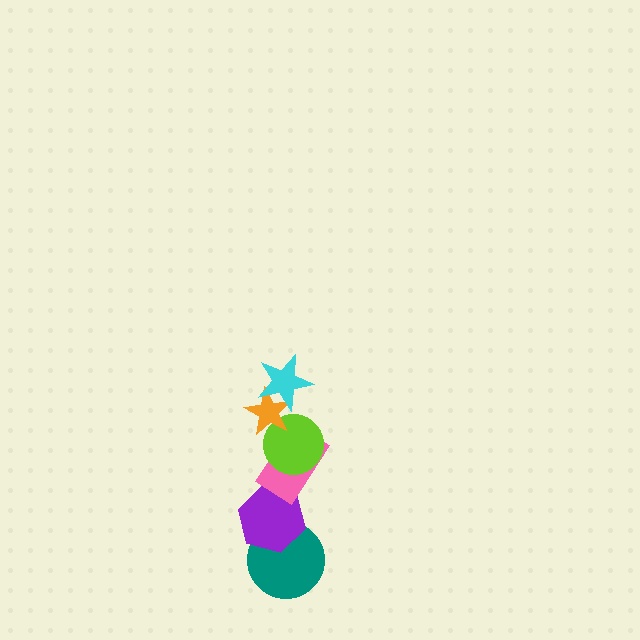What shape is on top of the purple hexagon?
The pink rectangle is on top of the purple hexagon.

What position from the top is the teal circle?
The teal circle is 6th from the top.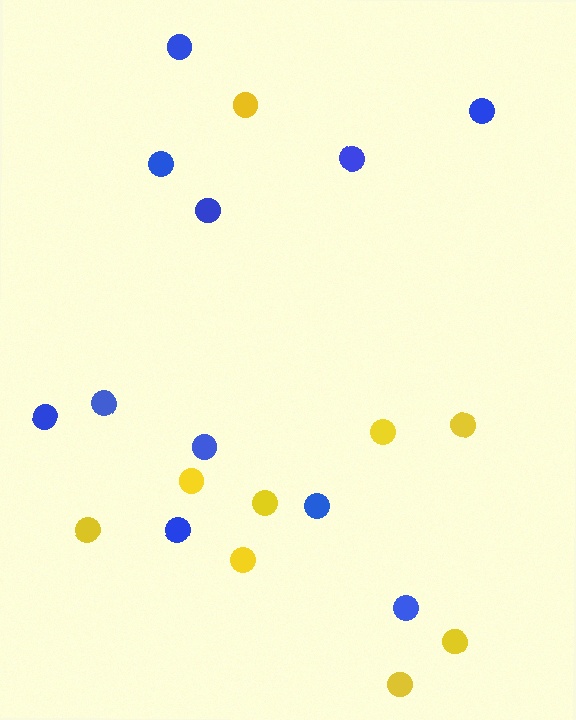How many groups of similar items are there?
There are 2 groups: one group of blue circles (11) and one group of yellow circles (9).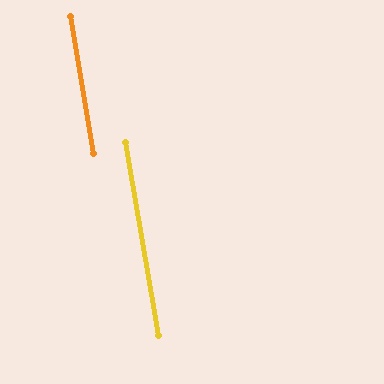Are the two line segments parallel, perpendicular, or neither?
Parallel — their directions differ by only 0.1°.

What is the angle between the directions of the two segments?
Approximately 0 degrees.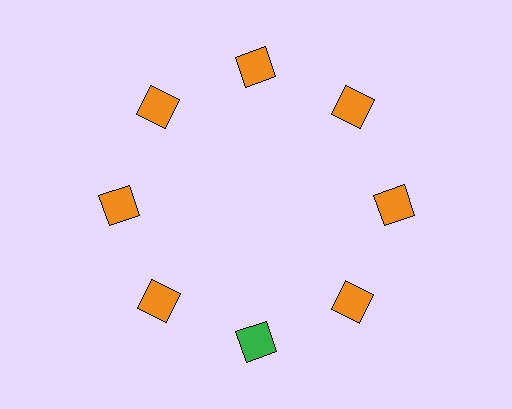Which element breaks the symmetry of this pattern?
The green square at roughly the 6 o'clock position breaks the symmetry. All other shapes are orange squares.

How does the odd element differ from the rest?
It has a different color: green instead of orange.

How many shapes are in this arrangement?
There are 8 shapes arranged in a ring pattern.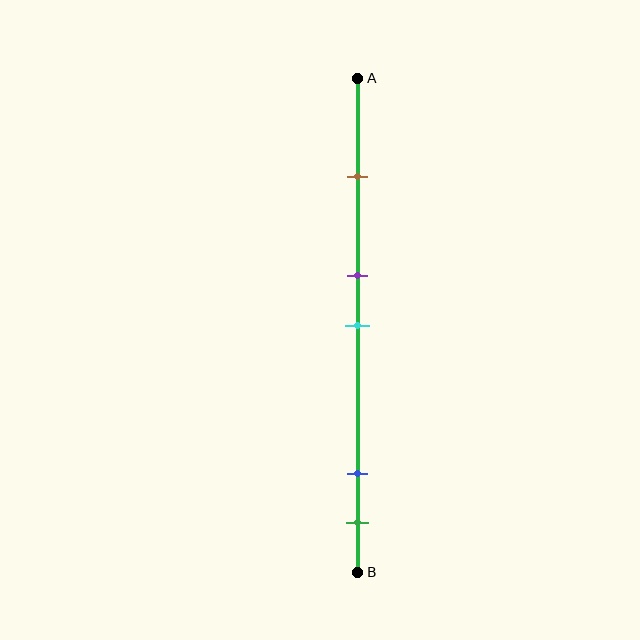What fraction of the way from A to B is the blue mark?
The blue mark is approximately 80% (0.8) of the way from A to B.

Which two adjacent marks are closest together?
The purple and cyan marks are the closest adjacent pair.